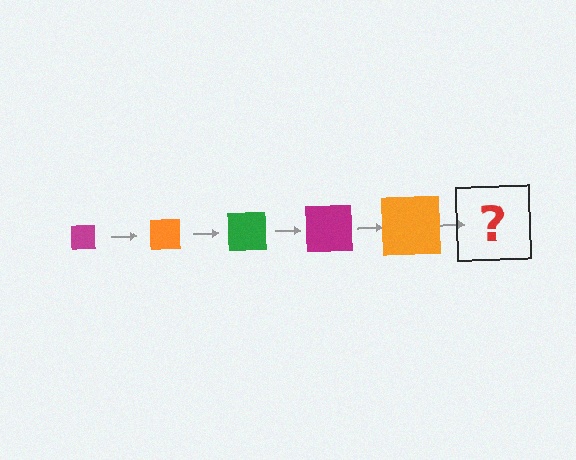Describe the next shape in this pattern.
It should be a green square, larger than the previous one.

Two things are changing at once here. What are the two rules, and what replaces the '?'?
The two rules are that the square grows larger each step and the color cycles through magenta, orange, and green. The '?' should be a green square, larger than the previous one.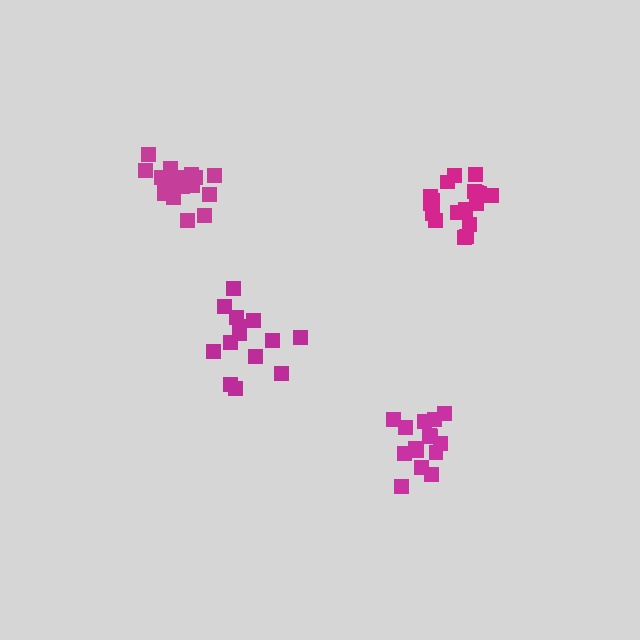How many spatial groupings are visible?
There are 4 spatial groupings.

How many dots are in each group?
Group 1: 19 dots, Group 2: 14 dots, Group 3: 20 dots, Group 4: 15 dots (68 total).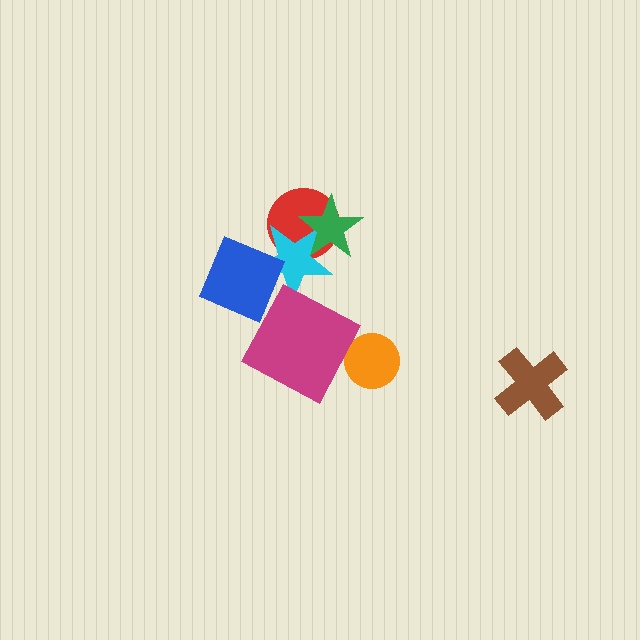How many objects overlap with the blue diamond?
1 object overlaps with the blue diamond.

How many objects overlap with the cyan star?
3 objects overlap with the cyan star.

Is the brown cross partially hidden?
No, no other shape covers it.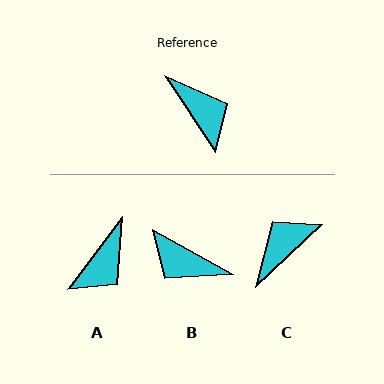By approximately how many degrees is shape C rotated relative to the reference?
Approximately 99 degrees counter-clockwise.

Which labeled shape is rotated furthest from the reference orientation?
B, about 153 degrees away.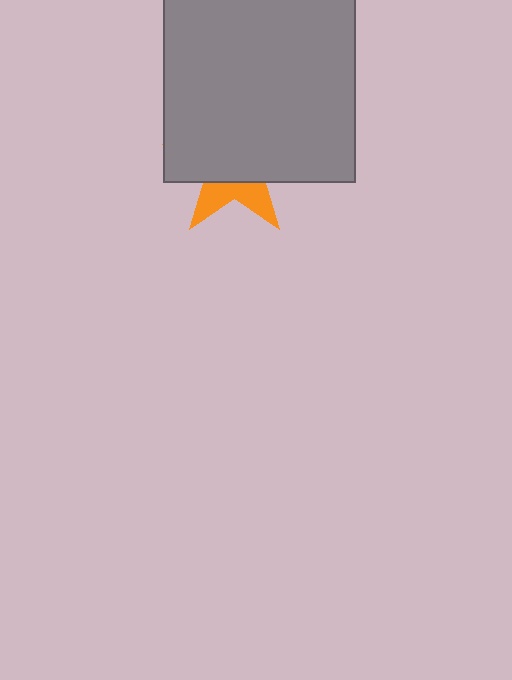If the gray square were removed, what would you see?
You would see the complete orange star.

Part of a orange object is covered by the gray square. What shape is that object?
It is a star.